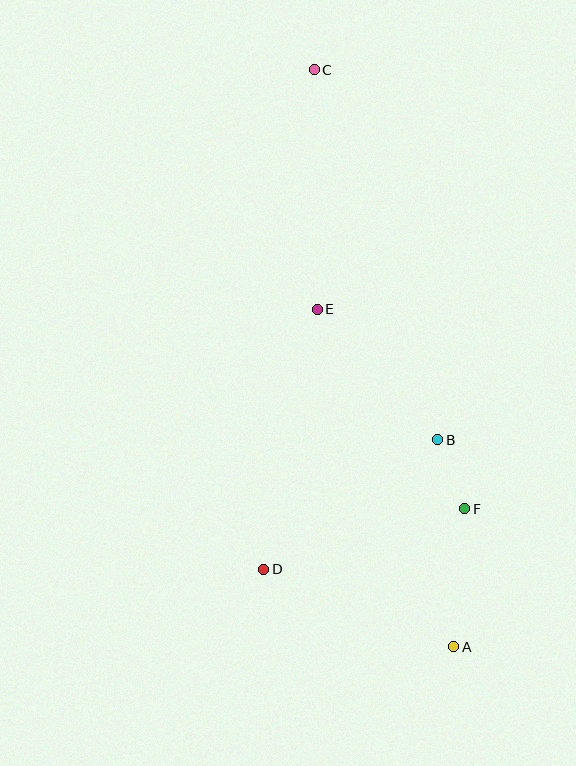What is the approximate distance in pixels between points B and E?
The distance between B and E is approximately 178 pixels.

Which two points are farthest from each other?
Points A and C are farthest from each other.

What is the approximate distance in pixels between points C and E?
The distance between C and E is approximately 240 pixels.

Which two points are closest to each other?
Points B and F are closest to each other.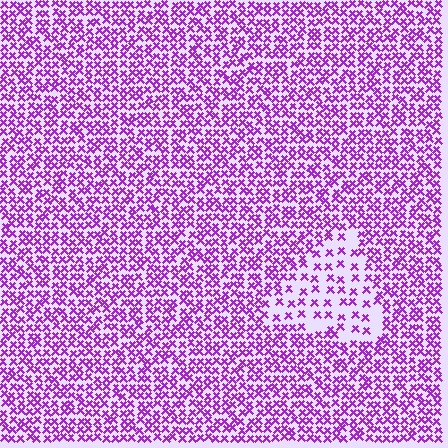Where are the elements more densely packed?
The elements are more densely packed outside the triangle boundary.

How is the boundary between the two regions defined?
The boundary is defined by a change in element density (approximately 2.3x ratio). All elements are the same color, size, and shape.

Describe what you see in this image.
The image contains small purple elements arranged at two different densities. A triangle-shaped region is visible where the elements are less densely packed than the surrounding area.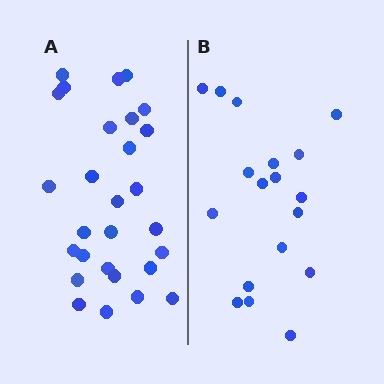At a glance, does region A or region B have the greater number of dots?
Region A (the left region) has more dots.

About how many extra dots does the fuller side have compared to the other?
Region A has roughly 10 or so more dots than region B.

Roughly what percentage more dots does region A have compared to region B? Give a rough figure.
About 55% more.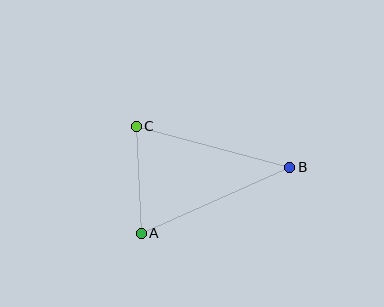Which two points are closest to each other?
Points A and C are closest to each other.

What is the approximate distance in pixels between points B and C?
The distance between B and C is approximately 159 pixels.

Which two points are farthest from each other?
Points A and B are farthest from each other.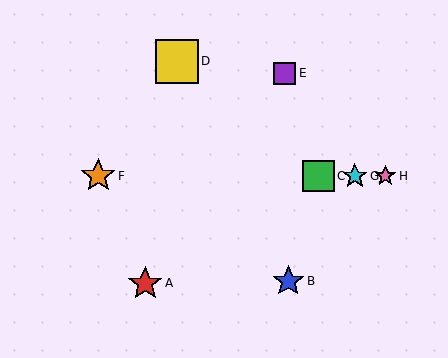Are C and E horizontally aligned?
No, C is at y≈176 and E is at y≈73.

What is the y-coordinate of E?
Object E is at y≈73.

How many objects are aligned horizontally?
4 objects (C, F, G, H) are aligned horizontally.